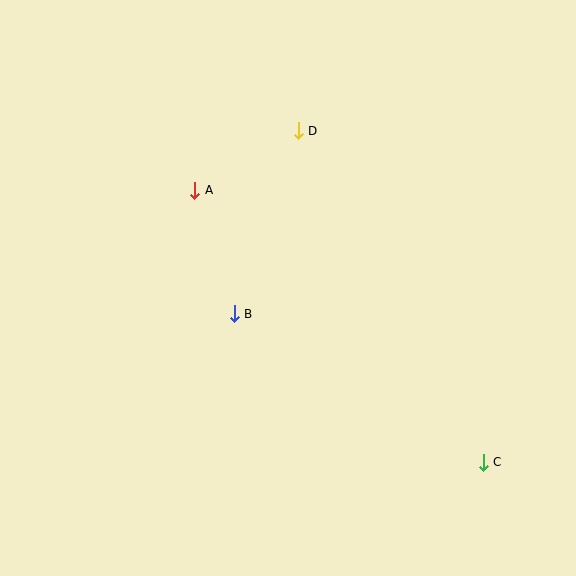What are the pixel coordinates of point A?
Point A is at (195, 190).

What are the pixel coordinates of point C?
Point C is at (483, 462).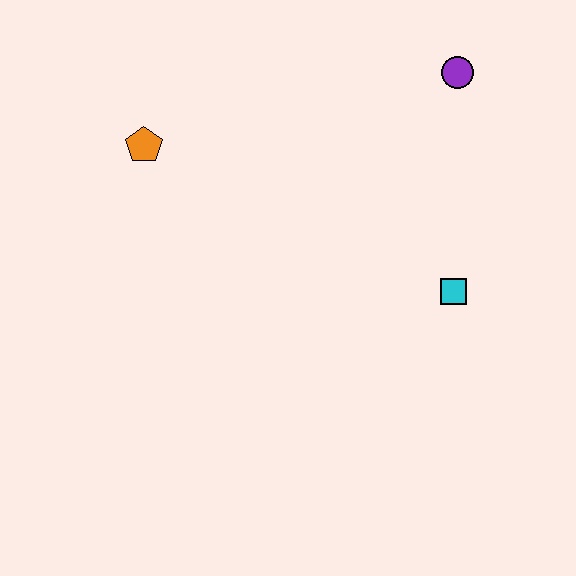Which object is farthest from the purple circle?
The orange pentagon is farthest from the purple circle.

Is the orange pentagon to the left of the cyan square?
Yes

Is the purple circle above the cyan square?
Yes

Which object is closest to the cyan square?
The purple circle is closest to the cyan square.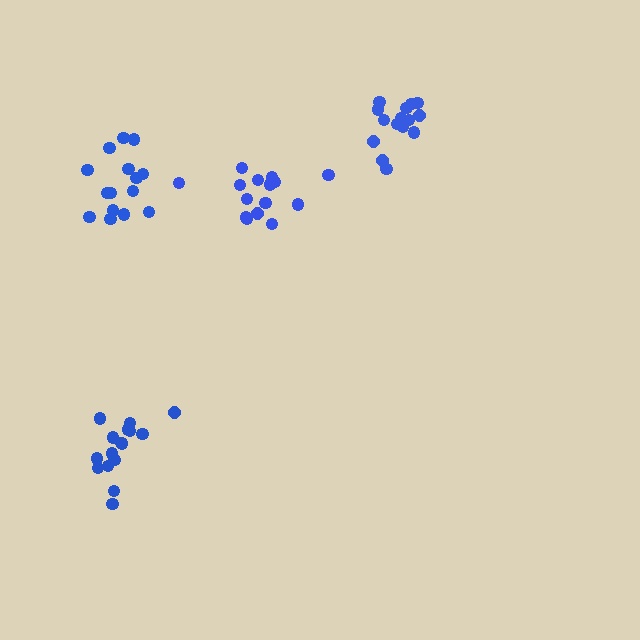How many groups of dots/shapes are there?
There are 4 groups.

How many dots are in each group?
Group 1: 15 dots, Group 2: 16 dots, Group 3: 15 dots, Group 4: 15 dots (61 total).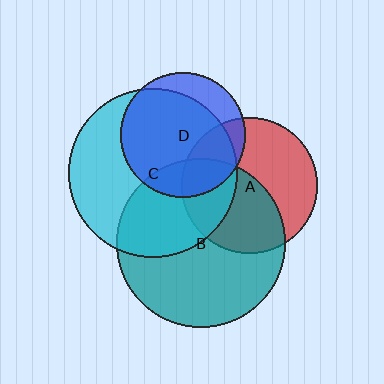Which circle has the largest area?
Circle C (cyan).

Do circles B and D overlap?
Yes.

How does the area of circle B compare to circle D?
Approximately 1.8 times.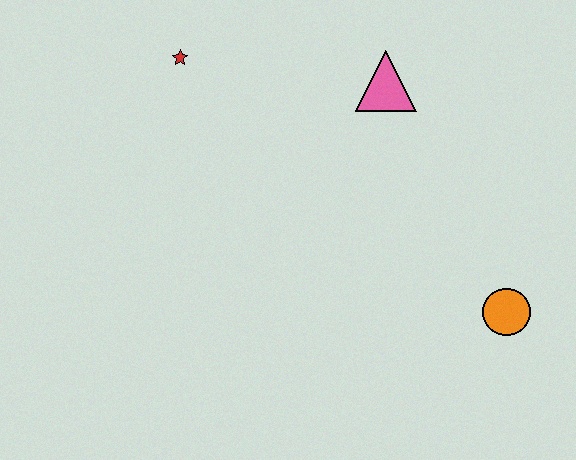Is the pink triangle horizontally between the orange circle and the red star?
Yes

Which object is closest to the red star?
The pink triangle is closest to the red star.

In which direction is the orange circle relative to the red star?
The orange circle is to the right of the red star.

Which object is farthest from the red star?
The orange circle is farthest from the red star.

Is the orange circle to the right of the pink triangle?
Yes